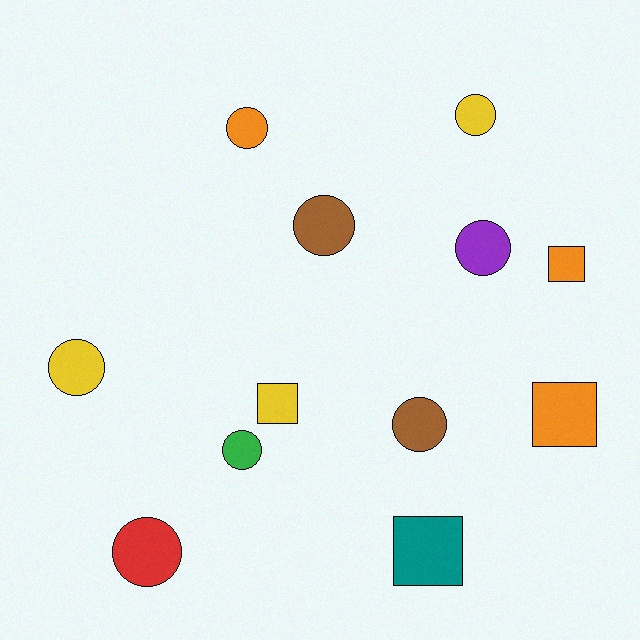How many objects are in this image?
There are 12 objects.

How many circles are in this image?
There are 8 circles.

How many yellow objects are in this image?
There are 3 yellow objects.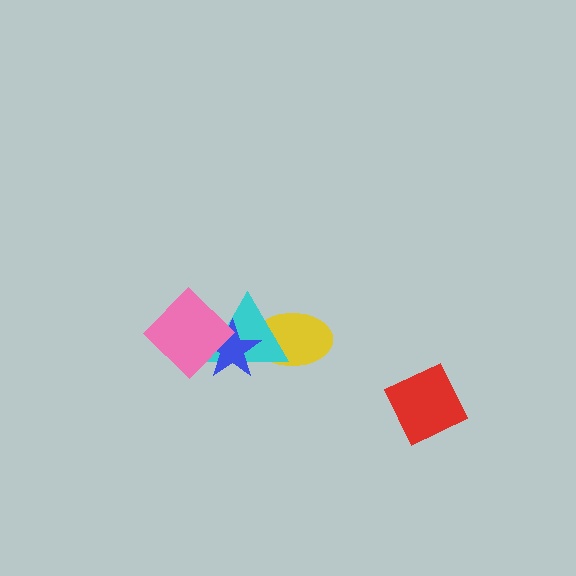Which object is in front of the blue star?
The pink diamond is in front of the blue star.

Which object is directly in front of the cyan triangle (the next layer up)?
The blue star is directly in front of the cyan triangle.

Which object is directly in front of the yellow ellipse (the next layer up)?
The cyan triangle is directly in front of the yellow ellipse.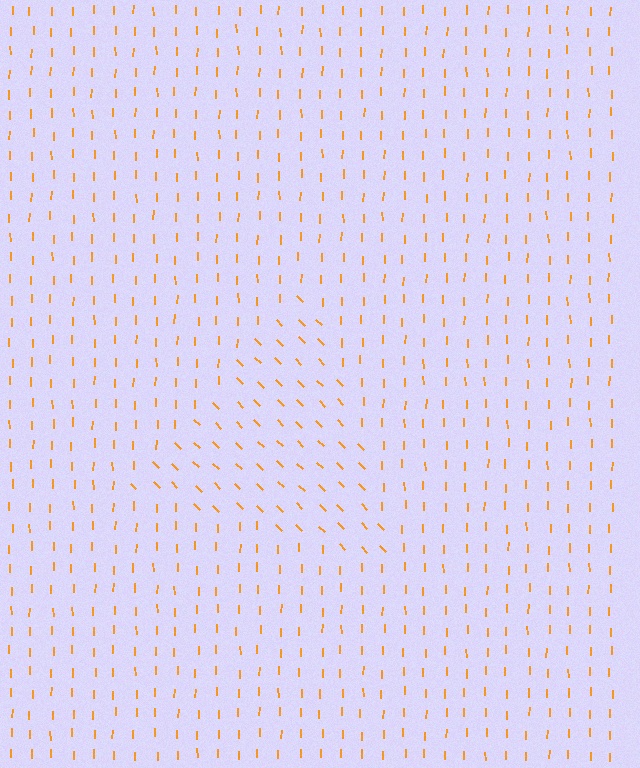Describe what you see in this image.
The image is filled with small orange line segments. A triangle region in the image has lines oriented differently from the surrounding lines, creating a visible texture boundary.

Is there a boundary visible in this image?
Yes, there is a texture boundary formed by a change in line orientation.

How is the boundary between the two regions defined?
The boundary is defined purely by a change in line orientation (approximately 45 degrees difference). All lines are the same color and thickness.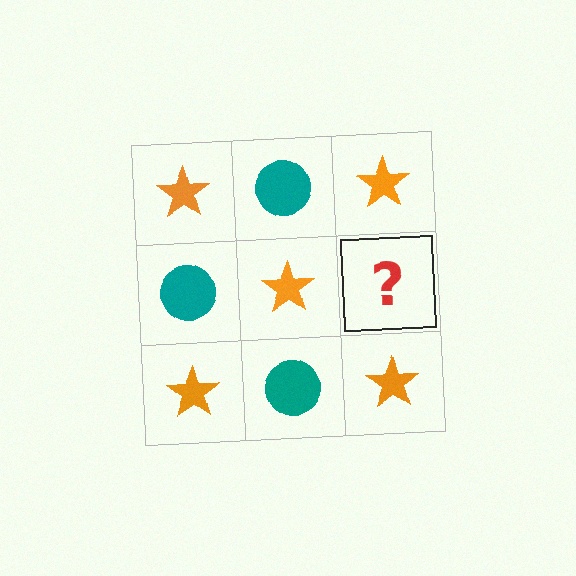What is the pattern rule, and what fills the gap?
The rule is that it alternates orange star and teal circle in a checkerboard pattern. The gap should be filled with a teal circle.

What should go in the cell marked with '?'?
The missing cell should contain a teal circle.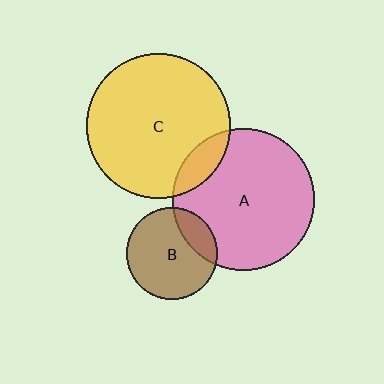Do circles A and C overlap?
Yes.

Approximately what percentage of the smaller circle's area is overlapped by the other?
Approximately 10%.